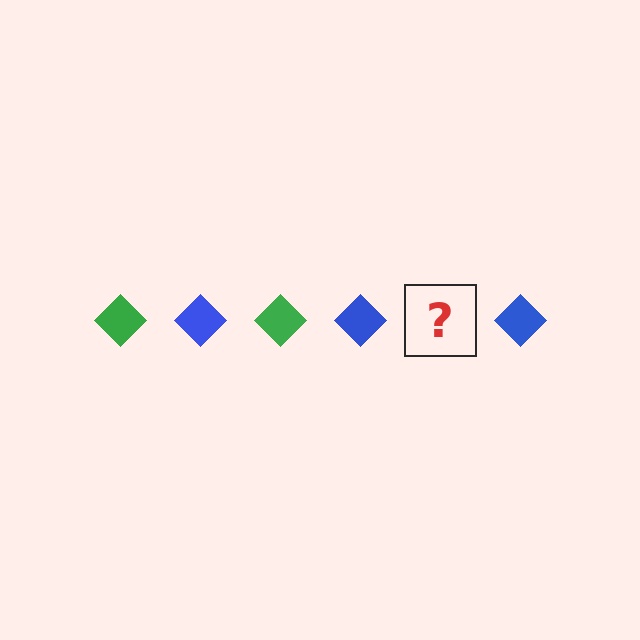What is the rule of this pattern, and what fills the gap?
The rule is that the pattern cycles through green, blue diamonds. The gap should be filled with a green diamond.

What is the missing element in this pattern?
The missing element is a green diamond.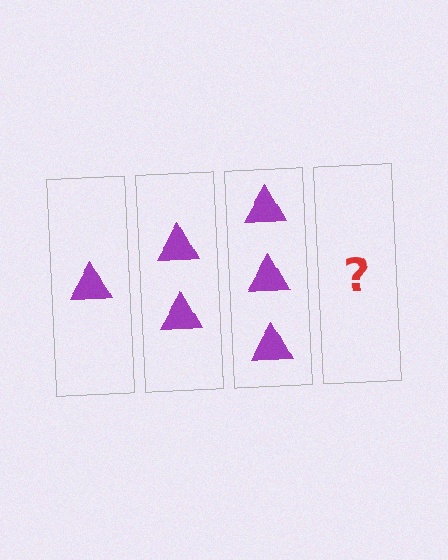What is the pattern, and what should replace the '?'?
The pattern is that each step adds one more triangle. The '?' should be 4 triangles.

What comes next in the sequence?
The next element should be 4 triangles.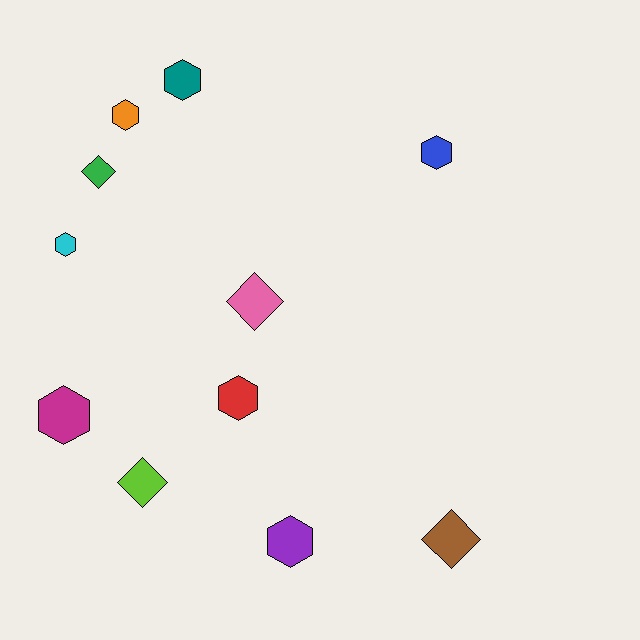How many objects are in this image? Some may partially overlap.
There are 11 objects.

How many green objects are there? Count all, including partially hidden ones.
There is 1 green object.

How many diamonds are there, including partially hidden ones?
There are 4 diamonds.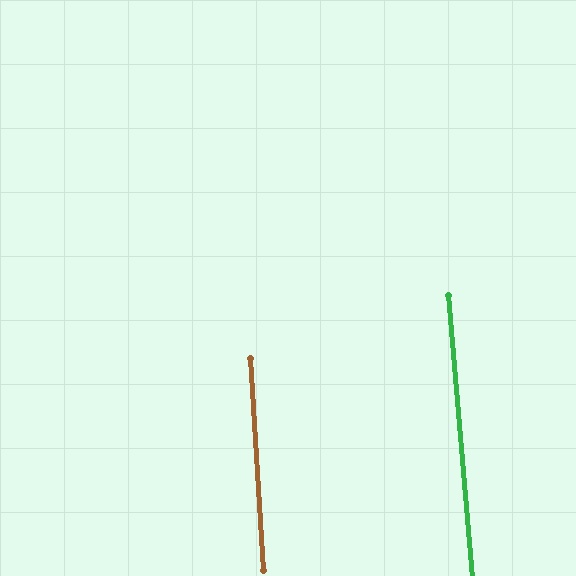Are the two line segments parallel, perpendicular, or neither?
Parallel — their directions differ by only 1.3°.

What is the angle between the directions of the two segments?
Approximately 1 degree.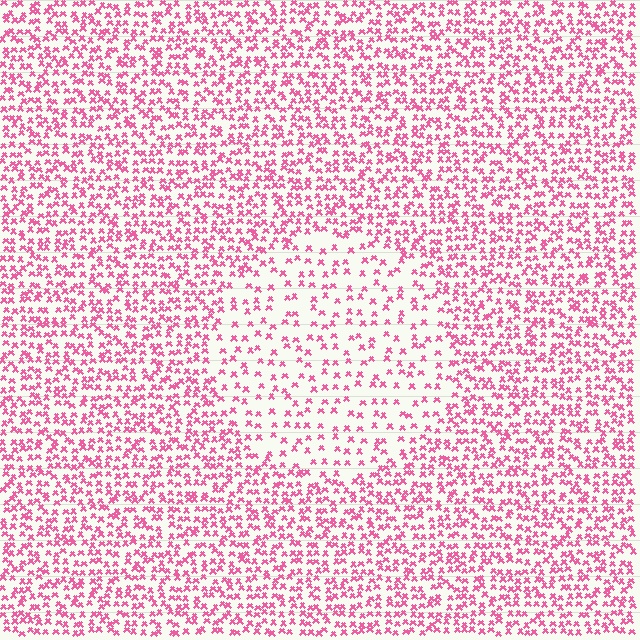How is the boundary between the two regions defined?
The boundary is defined by a change in element density (approximately 2.1x ratio). All elements are the same color, size, and shape.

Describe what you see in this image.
The image contains small pink elements arranged at two different densities. A circle-shaped region is visible where the elements are less densely packed than the surrounding area.